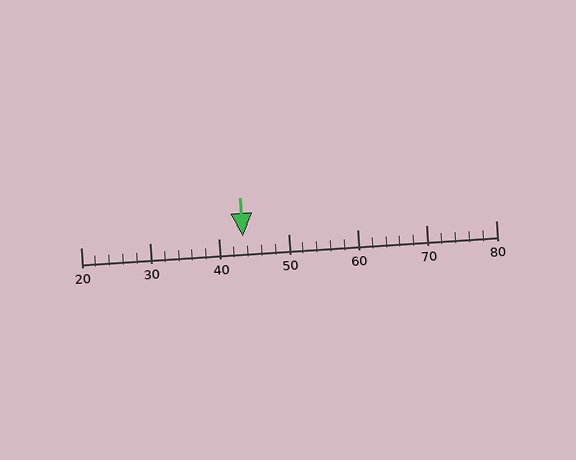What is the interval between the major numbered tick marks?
The major tick marks are spaced 10 units apart.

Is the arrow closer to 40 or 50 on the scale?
The arrow is closer to 40.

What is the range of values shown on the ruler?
The ruler shows values from 20 to 80.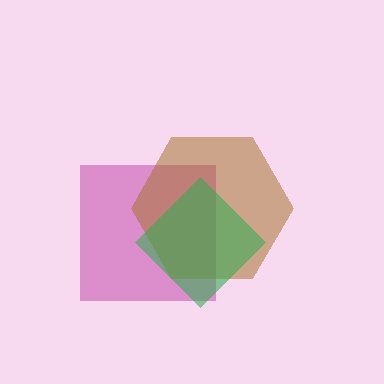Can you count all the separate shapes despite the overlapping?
Yes, there are 3 separate shapes.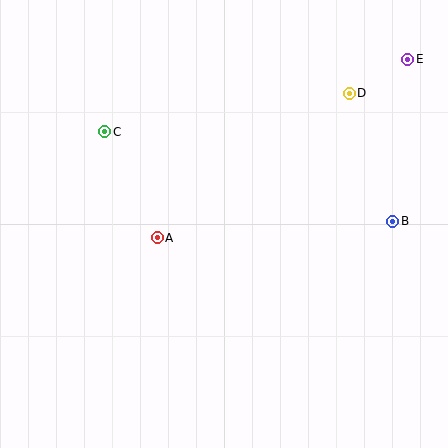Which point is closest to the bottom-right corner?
Point B is closest to the bottom-right corner.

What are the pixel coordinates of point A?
Point A is at (157, 238).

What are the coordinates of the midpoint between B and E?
The midpoint between B and E is at (400, 140).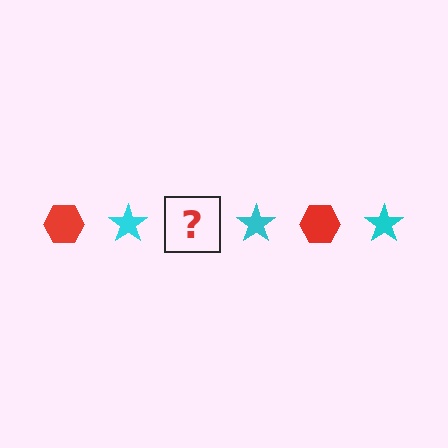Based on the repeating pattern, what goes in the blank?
The blank should be a red hexagon.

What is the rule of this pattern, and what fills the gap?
The rule is that the pattern alternates between red hexagon and cyan star. The gap should be filled with a red hexagon.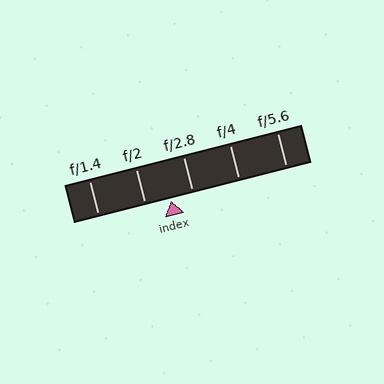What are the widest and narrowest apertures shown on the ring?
The widest aperture shown is f/1.4 and the narrowest is f/5.6.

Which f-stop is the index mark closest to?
The index mark is closest to f/2.8.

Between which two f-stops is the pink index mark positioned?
The index mark is between f/2 and f/2.8.